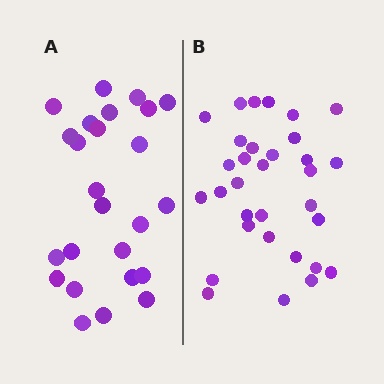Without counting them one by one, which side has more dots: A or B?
Region B (the right region) has more dots.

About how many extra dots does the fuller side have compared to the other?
Region B has roughly 8 or so more dots than region A.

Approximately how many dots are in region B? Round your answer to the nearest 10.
About 30 dots. (The exact count is 32, which rounds to 30.)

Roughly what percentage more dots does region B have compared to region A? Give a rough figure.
About 30% more.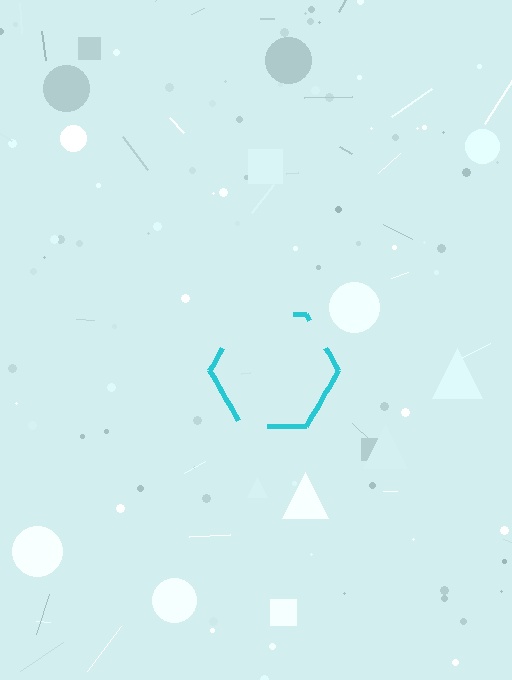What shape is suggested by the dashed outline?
The dashed outline suggests a hexagon.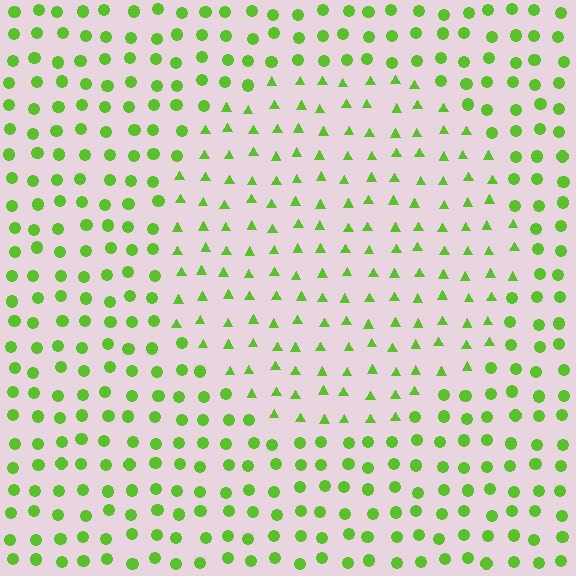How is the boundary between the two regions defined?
The boundary is defined by a change in element shape: triangles inside vs. circles outside. All elements share the same color and spacing.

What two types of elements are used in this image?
The image uses triangles inside the circle region and circles outside it.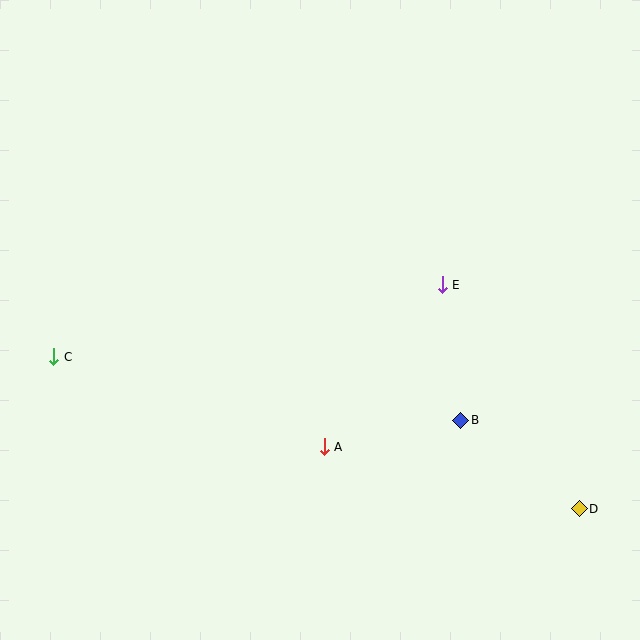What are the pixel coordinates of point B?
Point B is at (461, 420).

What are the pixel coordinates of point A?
Point A is at (324, 447).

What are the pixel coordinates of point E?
Point E is at (442, 285).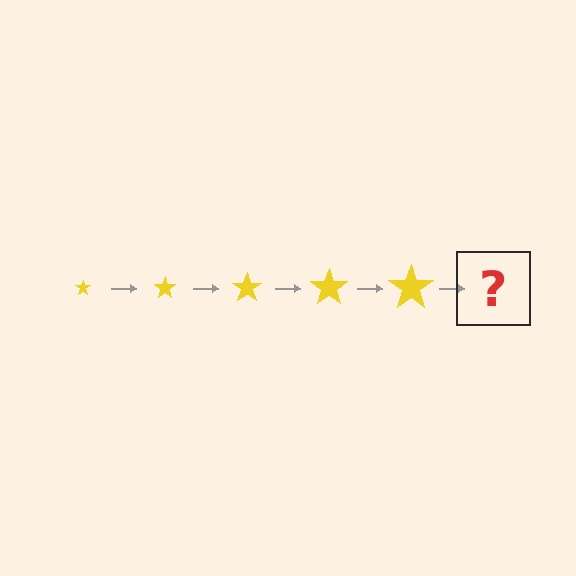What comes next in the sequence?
The next element should be a yellow star, larger than the previous one.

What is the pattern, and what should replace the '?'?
The pattern is that the star gets progressively larger each step. The '?' should be a yellow star, larger than the previous one.